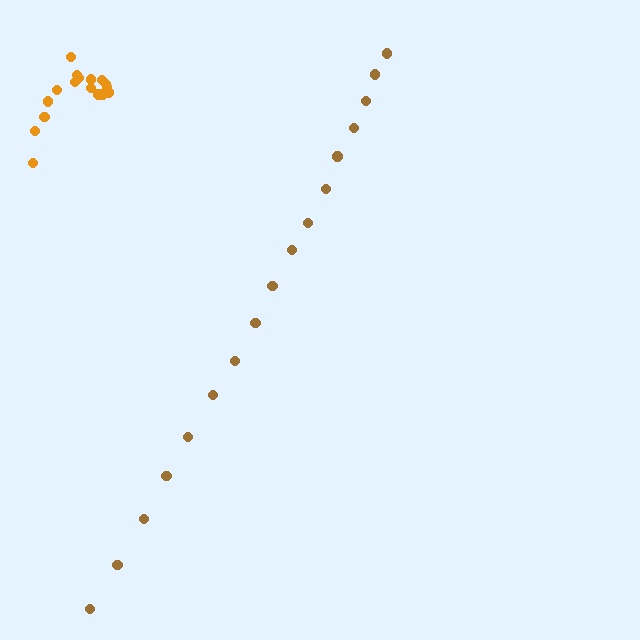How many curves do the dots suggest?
There are 2 distinct paths.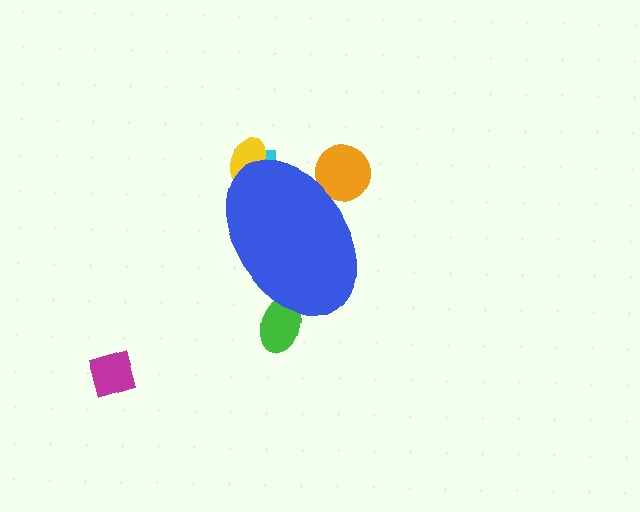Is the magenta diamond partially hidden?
No, the magenta diamond is fully visible.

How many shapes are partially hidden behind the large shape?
4 shapes are partially hidden.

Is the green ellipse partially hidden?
Yes, the green ellipse is partially hidden behind the blue ellipse.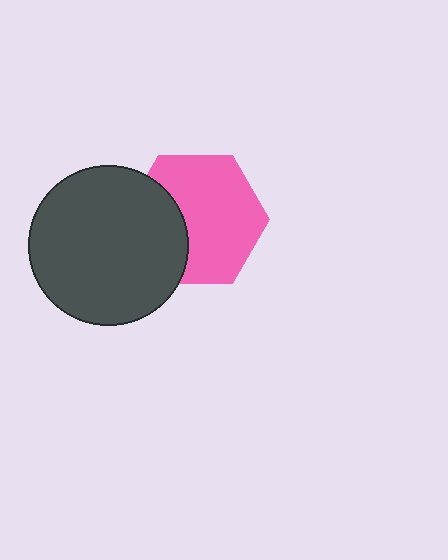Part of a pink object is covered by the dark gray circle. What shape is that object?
It is a hexagon.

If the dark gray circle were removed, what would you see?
You would see the complete pink hexagon.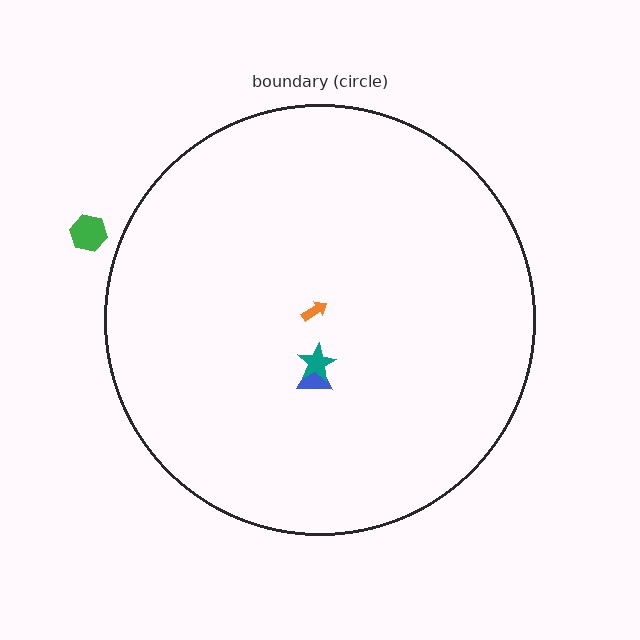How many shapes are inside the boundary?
3 inside, 1 outside.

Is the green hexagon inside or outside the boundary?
Outside.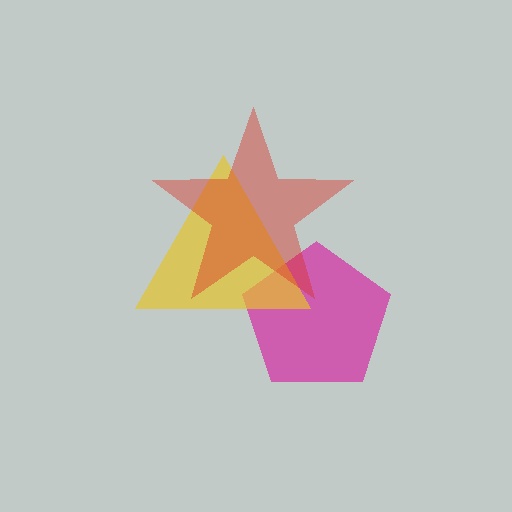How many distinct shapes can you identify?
There are 3 distinct shapes: a magenta pentagon, a yellow triangle, a red star.